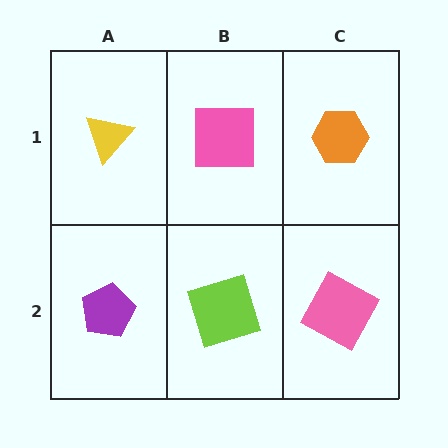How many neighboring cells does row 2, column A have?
2.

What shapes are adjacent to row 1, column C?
A pink square (row 2, column C), a pink square (row 1, column B).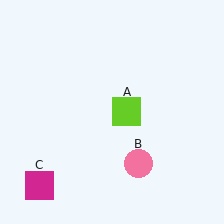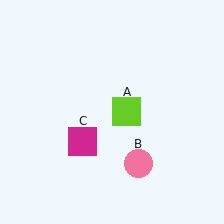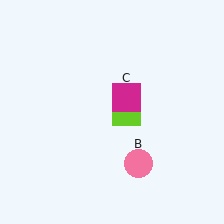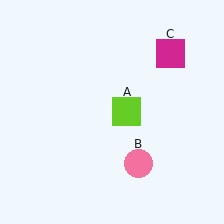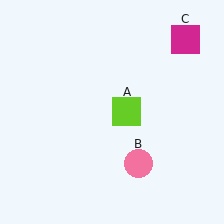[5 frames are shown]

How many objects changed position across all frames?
1 object changed position: magenta square (object C).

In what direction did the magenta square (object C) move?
The magenta square (object C) moved up and to the right.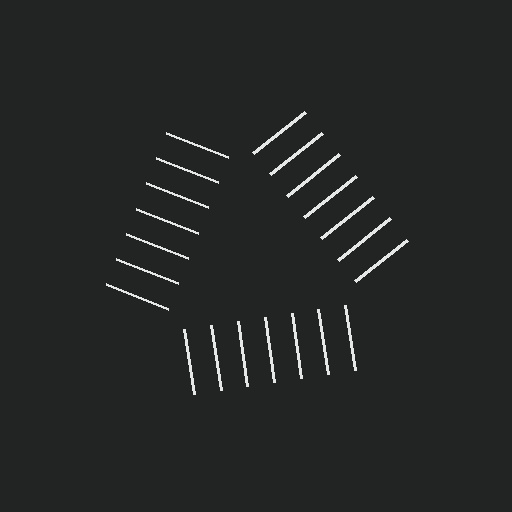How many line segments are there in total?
21 — 7 along each of the 3 edges.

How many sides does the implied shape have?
3 sides — the line-ends trace a triangle.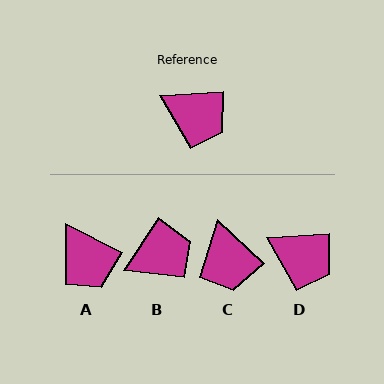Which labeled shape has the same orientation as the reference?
D.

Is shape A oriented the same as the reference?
No, it is off by about 31 degrees.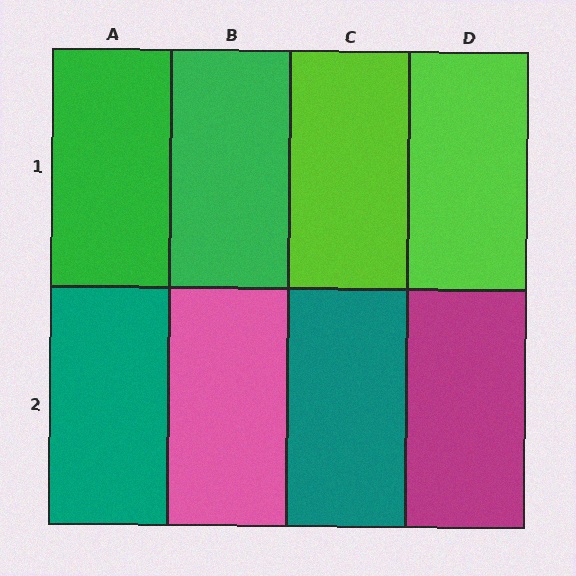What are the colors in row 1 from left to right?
Green, green, lime, lime.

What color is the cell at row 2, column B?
Pink.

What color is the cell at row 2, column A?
Teal.